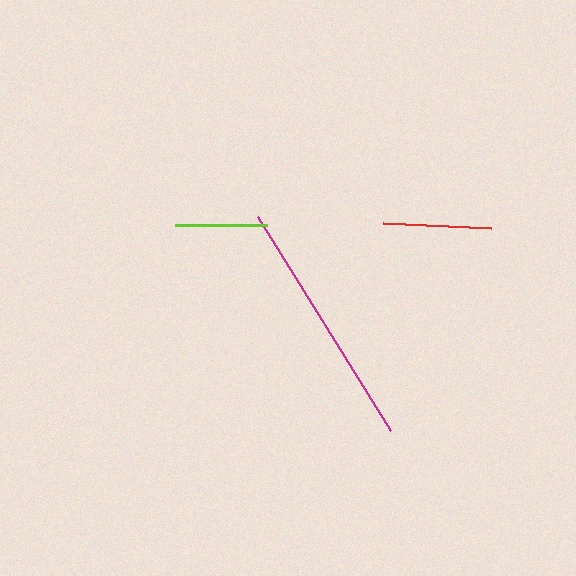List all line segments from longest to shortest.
From longest to shortest: magenta, red, lime.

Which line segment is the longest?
The magenta line is the longest at approximately 252 pixels.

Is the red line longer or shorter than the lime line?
The red line is longer than the lime line.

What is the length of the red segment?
The red segment is approximately 108 pixels long.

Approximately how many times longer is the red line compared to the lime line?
The red line is approximately 1.2 times the length of the lime line.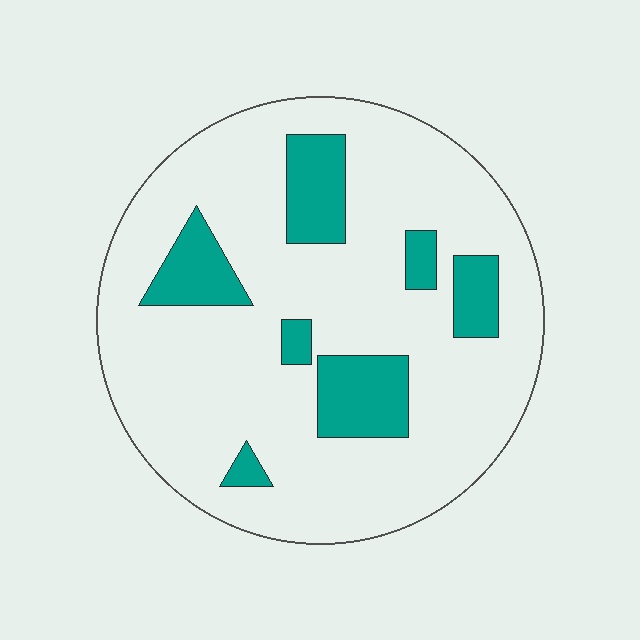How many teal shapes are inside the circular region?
7.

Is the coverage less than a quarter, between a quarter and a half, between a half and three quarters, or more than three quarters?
Less than a quarter.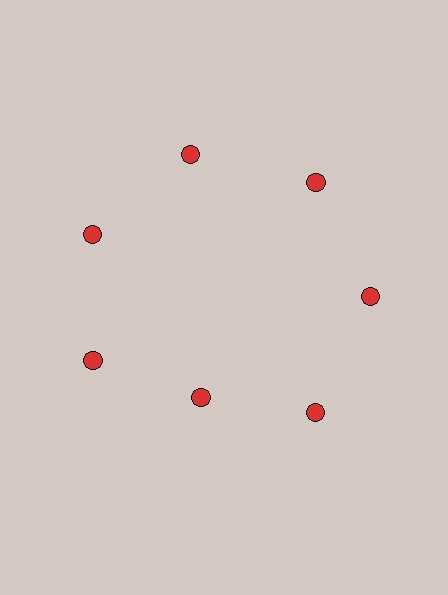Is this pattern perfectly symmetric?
No. The 7 red circles are arranged in a ring, but one element near the 6 o'clock position is pulled inward toward the center, breaking the 7-fold rotational symmetry.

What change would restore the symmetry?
The symmetry would be restored by moving it outward, back onto the ring so that all 7 circles sit at equal angles and equal distance from the center.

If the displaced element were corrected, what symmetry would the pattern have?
It would have 7-fold rotational symmetry — the pattern would map onto itself every 51 degrees.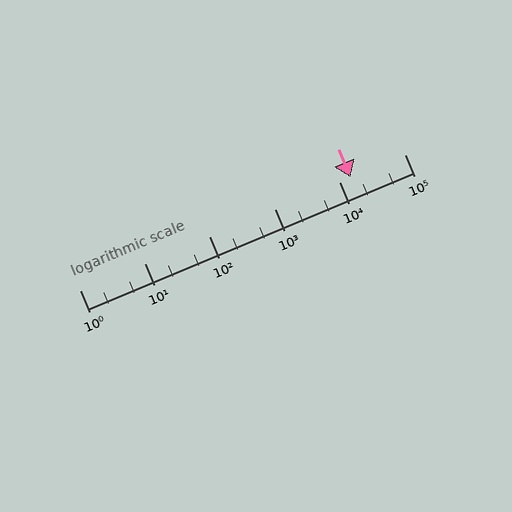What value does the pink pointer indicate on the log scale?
The pointer indicates approximately 15000.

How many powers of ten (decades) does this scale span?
The scale spans 5 decades, from 1 to 100000.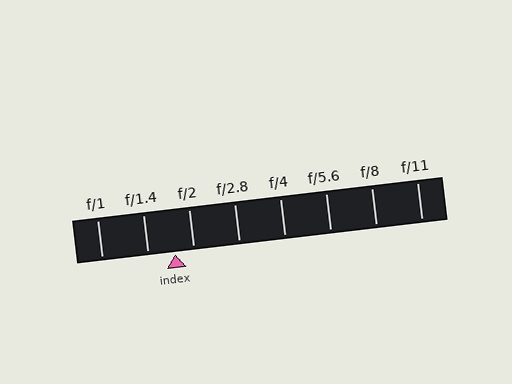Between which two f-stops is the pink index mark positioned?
The index mark is between f/1.4 and f/2.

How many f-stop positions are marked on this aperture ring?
There are 8 f-stop positions marked.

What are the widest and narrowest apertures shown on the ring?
The widest aperture shown is f/1 and the narrowest is f/11.